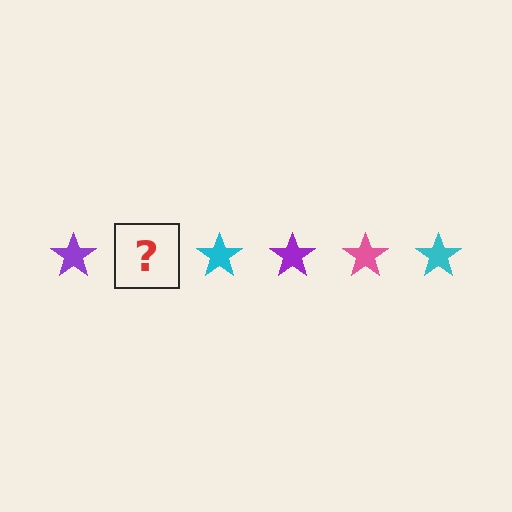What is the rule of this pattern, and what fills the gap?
The rule is that the pattern cycles through purple, pink, cyan stars. The gap should be filled with a pink star.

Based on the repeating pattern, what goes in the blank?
The blank should be a pink star.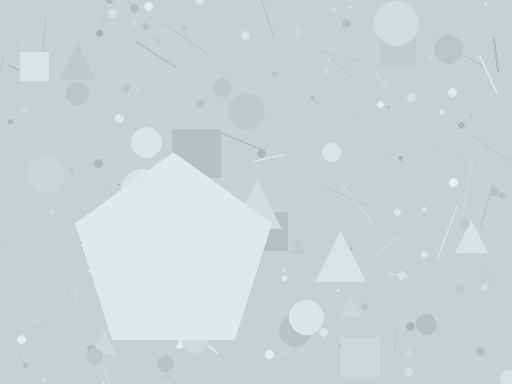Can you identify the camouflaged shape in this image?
The camouflaged shape is a pentagon.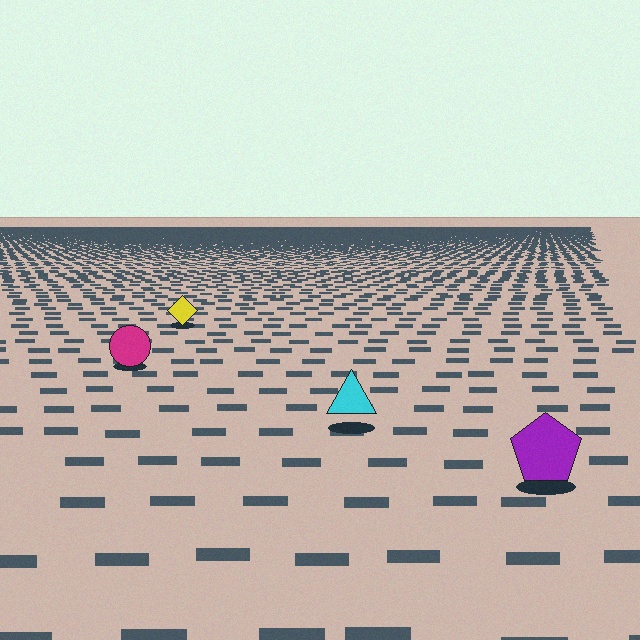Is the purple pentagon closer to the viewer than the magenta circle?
Yes. The purple pentagon is closer — you can tell from the texture gradient: the ground texture is coarser near it.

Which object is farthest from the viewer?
The yellow diamond is farthest from the viewer. It appears smaller and the ground texture around it is denser.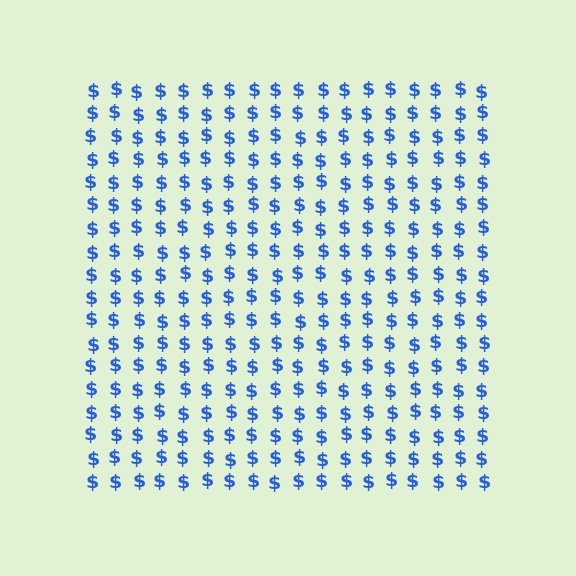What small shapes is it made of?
It is made of small dollar signs.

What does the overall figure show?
The overall figure shows a square.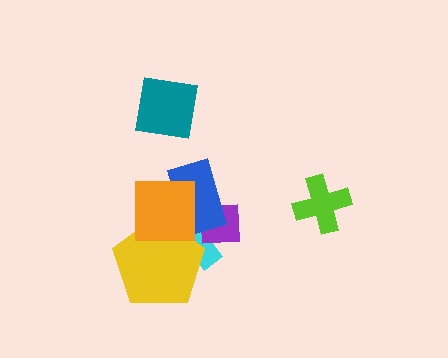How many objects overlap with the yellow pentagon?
2 objects overlap with the yellow pentagon.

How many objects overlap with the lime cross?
0 objects overlap with the lime cross.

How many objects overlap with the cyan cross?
4 objects overlap with the cyan cross.